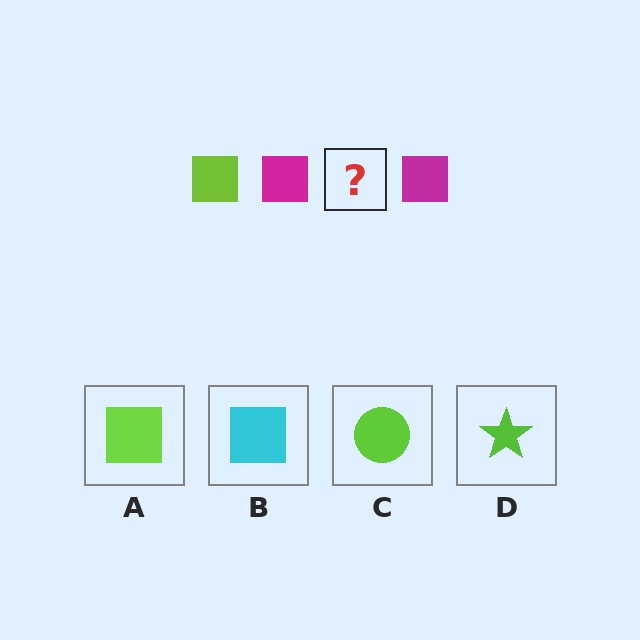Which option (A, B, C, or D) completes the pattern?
A.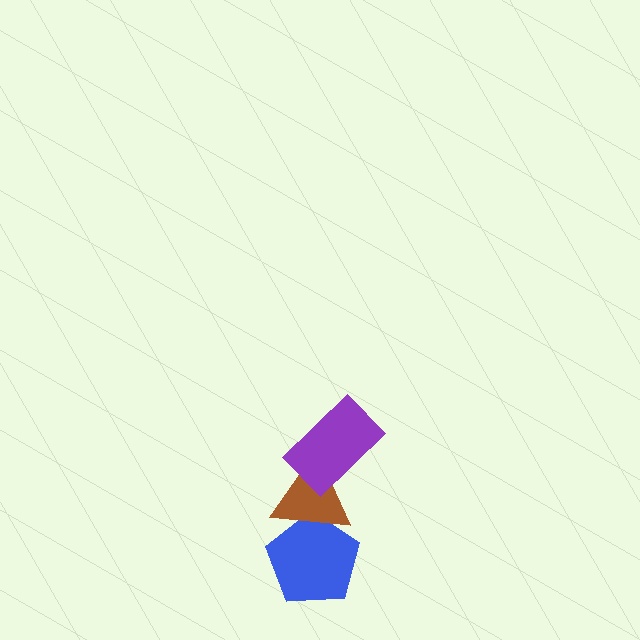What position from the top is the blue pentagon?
The blue pentagon is 3rd from the top.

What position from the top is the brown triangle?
The brown triangle is 2nd from the top.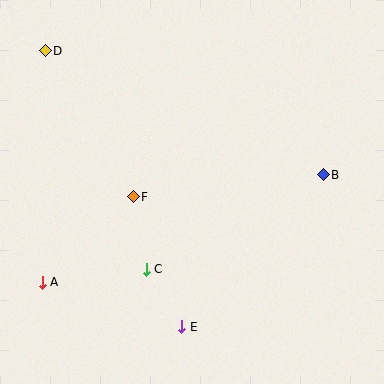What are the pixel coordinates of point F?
Point F is at (133, 197).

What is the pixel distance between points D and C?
The distance between D and C is 240 pixels.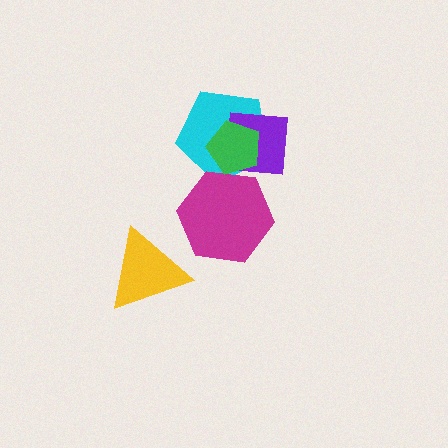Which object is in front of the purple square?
The green pentagon is in front of the purple square.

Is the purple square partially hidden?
Yes, it is partially covered by another shape.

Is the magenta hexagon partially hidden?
Yes, it is partially covered by another shape.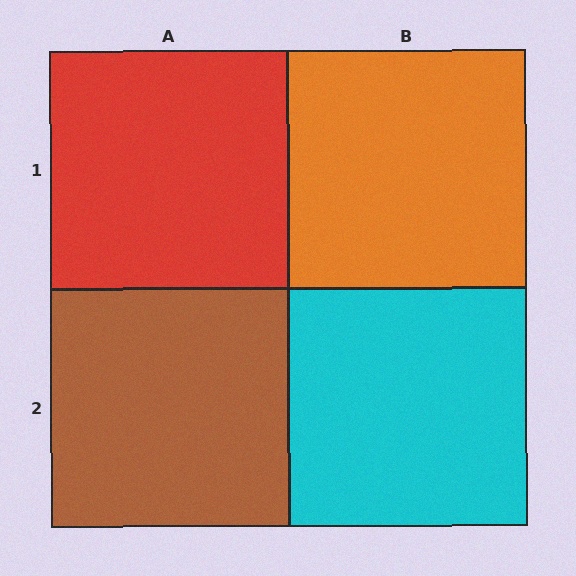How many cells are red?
1 cell is red.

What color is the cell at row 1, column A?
Red.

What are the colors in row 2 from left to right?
Brown, cyan.